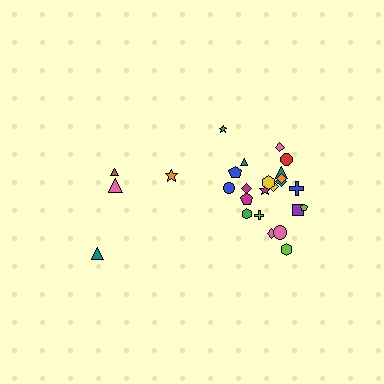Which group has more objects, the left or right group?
The right group.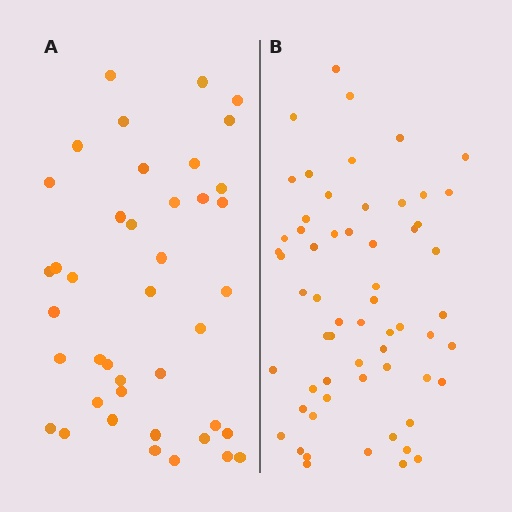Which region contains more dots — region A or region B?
Region B (the right region) has more dots.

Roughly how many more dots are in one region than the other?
Region B has approximately 20 more dots than region A.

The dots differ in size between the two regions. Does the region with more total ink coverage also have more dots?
No. Region A has more total ink coverage because its dots are larger, but region B actually contains more individual dots. Total area can be misleading — the number of items is what matters here.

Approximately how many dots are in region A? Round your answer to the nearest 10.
About 40 dots. (The exact count is 41, which rounds to 40.)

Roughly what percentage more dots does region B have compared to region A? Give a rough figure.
About 45% more.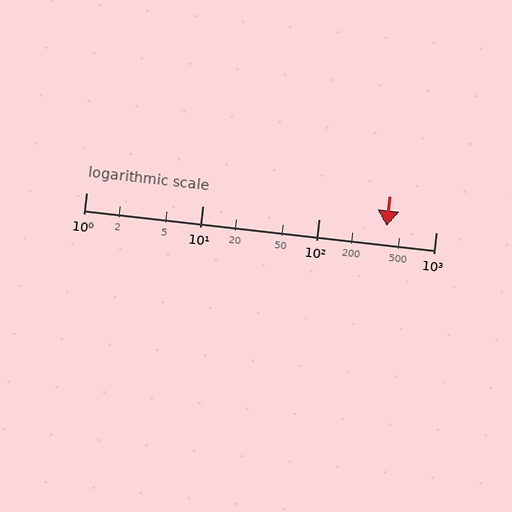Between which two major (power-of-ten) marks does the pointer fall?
The pointer is between 100 and 1000.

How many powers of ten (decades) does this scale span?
The scale spans 3 decades, from 1 to 1000.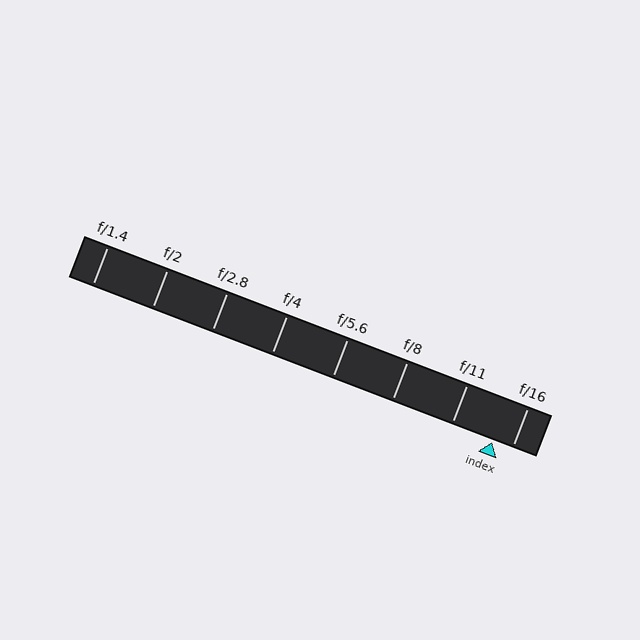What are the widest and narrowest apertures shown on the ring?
The widest aperture shown is f/1.4 and the narrowest is f/16.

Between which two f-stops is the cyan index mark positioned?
The index mark is between f/11 and f/16.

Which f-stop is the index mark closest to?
The index mark is closest to f/16.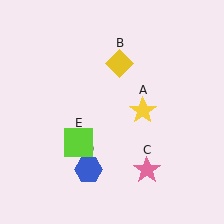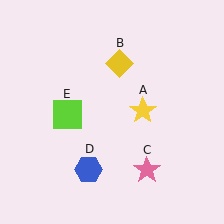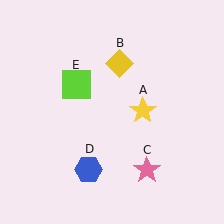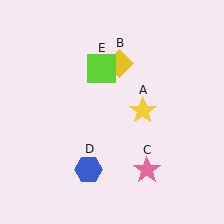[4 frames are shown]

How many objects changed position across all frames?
1 object changed position: lime square (object E).